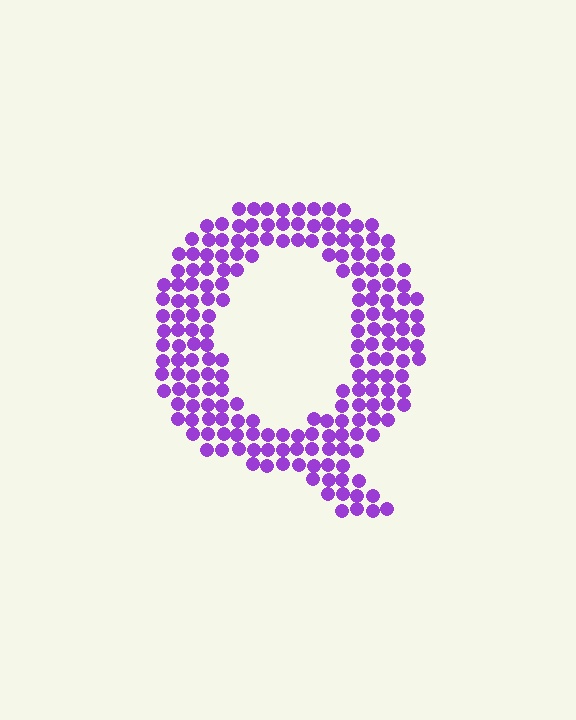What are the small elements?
The small elements are circles.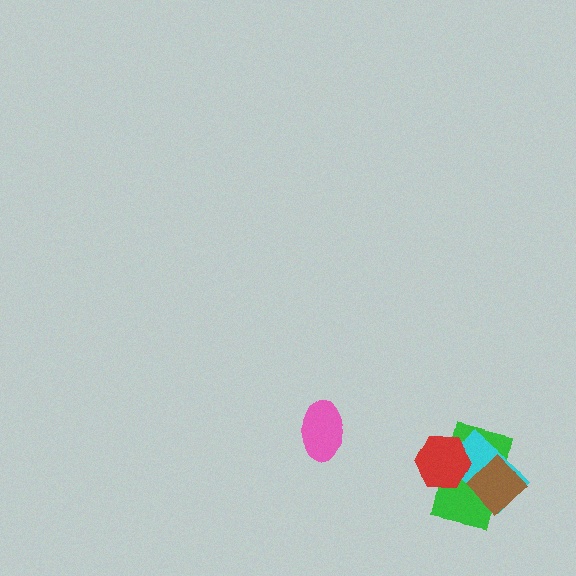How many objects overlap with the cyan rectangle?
3 objects overlap with the cyan rectangle.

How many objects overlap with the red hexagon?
2 objects overlap with the red hexagon.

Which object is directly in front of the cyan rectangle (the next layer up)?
The brown diamond is directly in front of the cyan rectangle.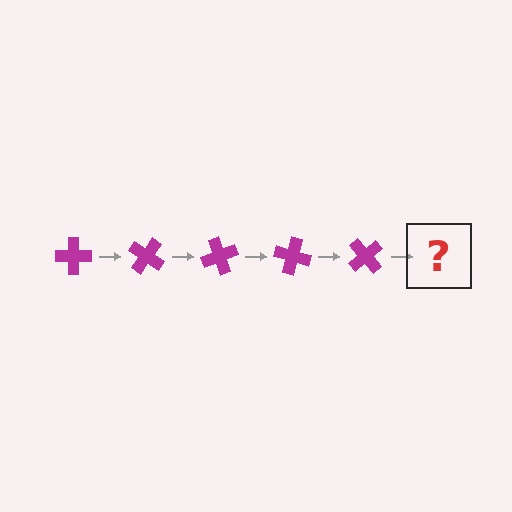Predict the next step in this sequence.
The next step is a magenta cross rotated 175 degrees.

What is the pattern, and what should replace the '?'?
The pattern is that the cross rotates 35 degrees each step. The '?' should be a magenta cross rotated 175 degrees.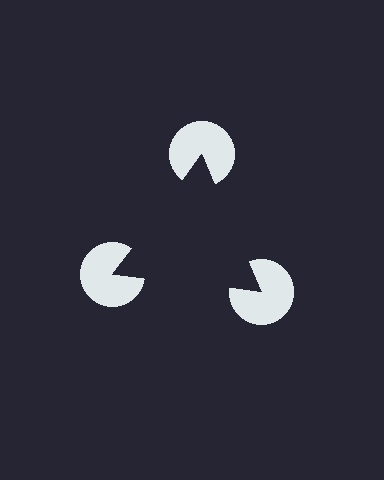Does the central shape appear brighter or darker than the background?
It typically appears slightly darker than the background, even though no actual brightness change is drawn.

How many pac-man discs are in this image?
There are 3 — one at each vertex of the illusory triangle.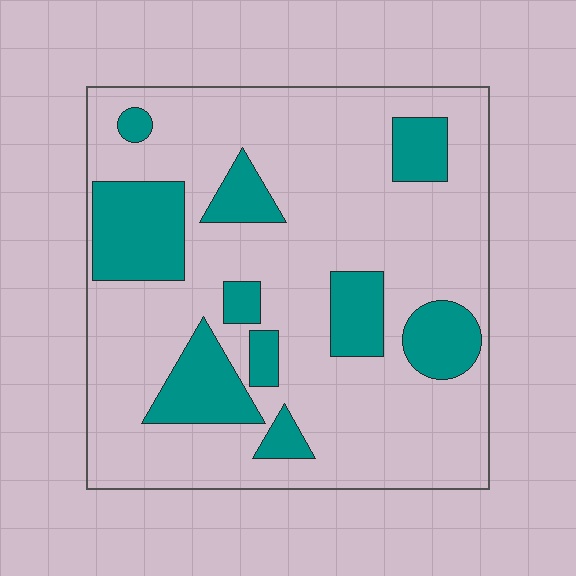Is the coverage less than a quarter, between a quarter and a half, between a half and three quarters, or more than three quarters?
Less than a quarter.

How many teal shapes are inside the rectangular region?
10.